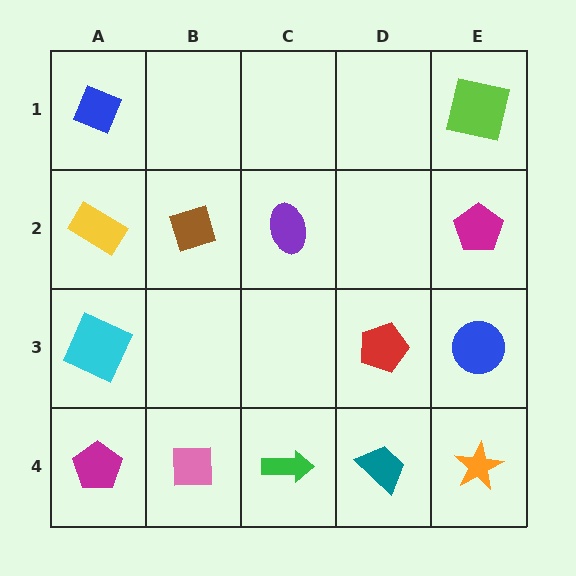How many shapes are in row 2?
4 shapes.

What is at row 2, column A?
A yellow rectangle.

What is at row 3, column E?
A blue circle.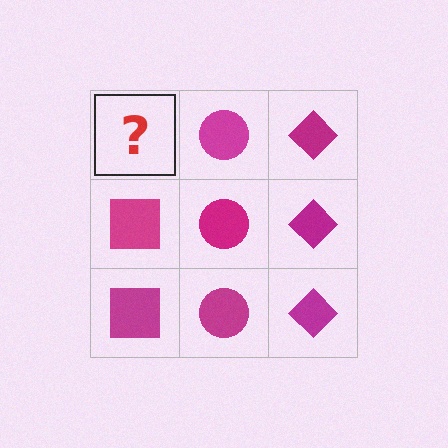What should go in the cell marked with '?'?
The missing cell should contain a magenta square.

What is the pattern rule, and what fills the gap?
The rule is that each column has a consistent shape. The gap should be filled with a magenta square.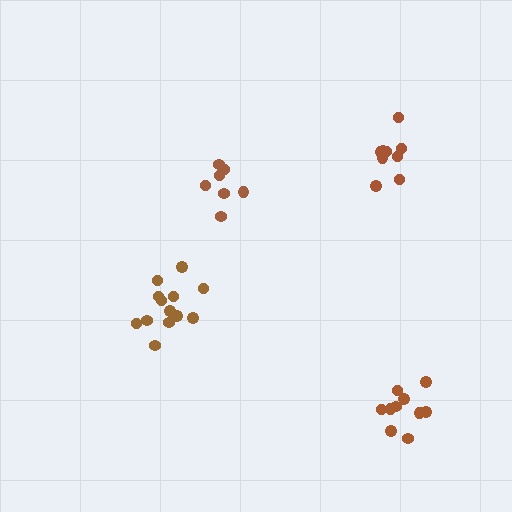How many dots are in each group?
Group 1: 7 dots, Group 2: 13 dots, Group 3: 10 dots, Group 4: 9 dots (39 total).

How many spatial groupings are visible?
There are 4 spatial groupings.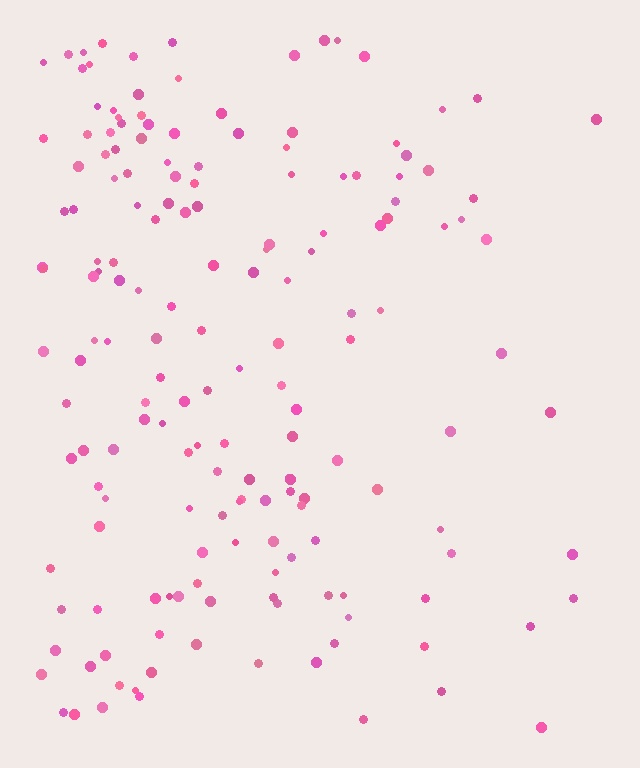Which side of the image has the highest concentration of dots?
The left.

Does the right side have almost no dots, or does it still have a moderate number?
Still a moderate number, just noticeably fewer than the left.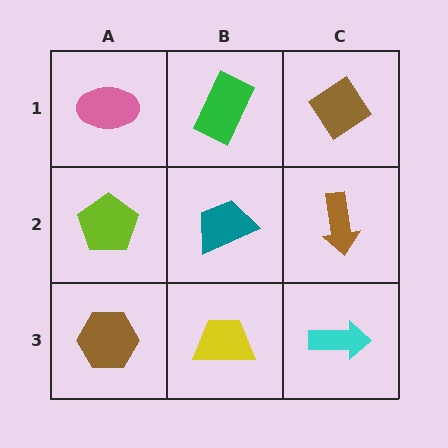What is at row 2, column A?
A lime pentagon.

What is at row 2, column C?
A brown arrow.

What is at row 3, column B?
A yellow trapezoid.